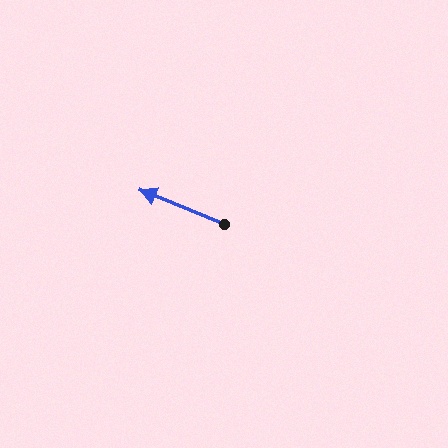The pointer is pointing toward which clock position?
Roughly 10 o'clock.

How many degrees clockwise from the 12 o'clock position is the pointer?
Approximately 292 degrees.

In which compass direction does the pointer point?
West.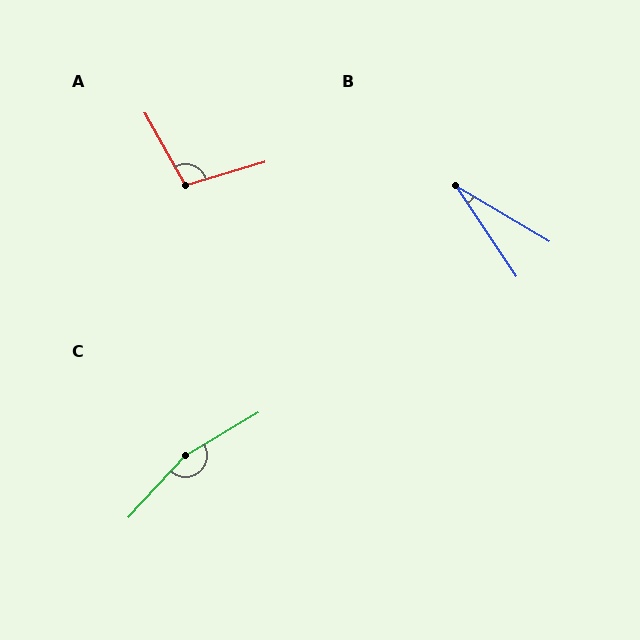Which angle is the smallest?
B, at approximately 26 degrees.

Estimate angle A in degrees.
Approximately 103 degrees.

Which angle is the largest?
C, at approximately 163 degrees.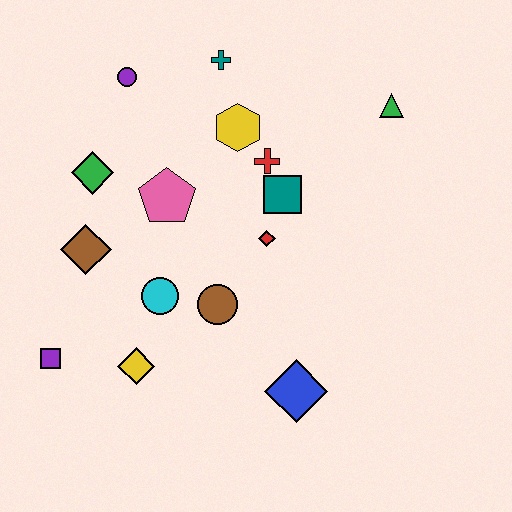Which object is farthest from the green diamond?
The green triangle is farthest from the green diamond.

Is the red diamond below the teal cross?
Yes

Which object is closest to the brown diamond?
The green diamond is closest to the brown diamond.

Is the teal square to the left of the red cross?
No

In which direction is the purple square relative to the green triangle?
The purple square is to the left of the green triangle.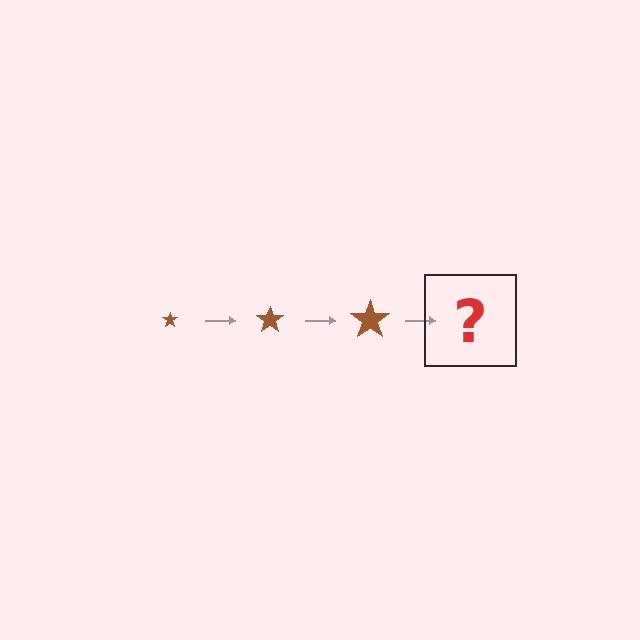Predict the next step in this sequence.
The next step is a brown star, larger than the previous one.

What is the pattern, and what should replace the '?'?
The pattern is that the star gets progressively larger each step. The '?' should be a brown star, larger than the previous one.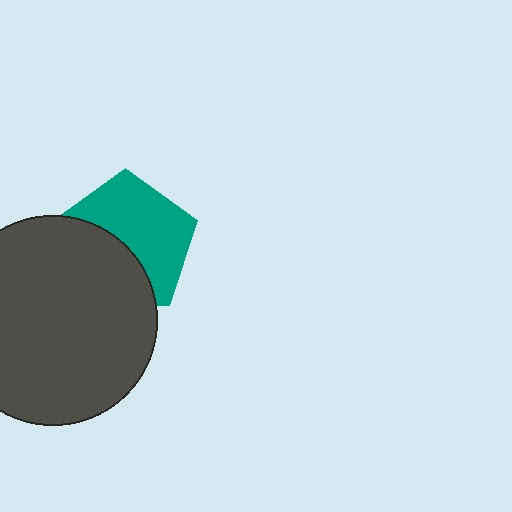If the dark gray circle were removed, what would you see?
You would see the complete teal pentagon.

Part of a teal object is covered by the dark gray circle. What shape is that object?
It is a pentagon.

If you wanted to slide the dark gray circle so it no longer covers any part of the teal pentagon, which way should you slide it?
Slide it toward the lower-left — that is the most direct way to separate the two shapes.